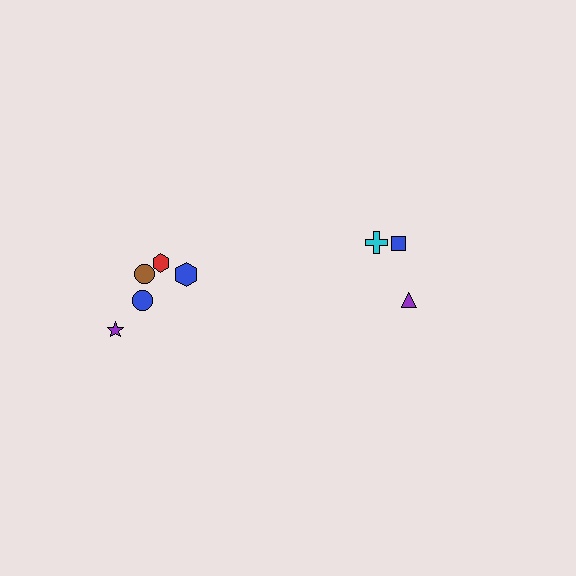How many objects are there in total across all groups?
There are 8 objects.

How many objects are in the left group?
There are 5 objects.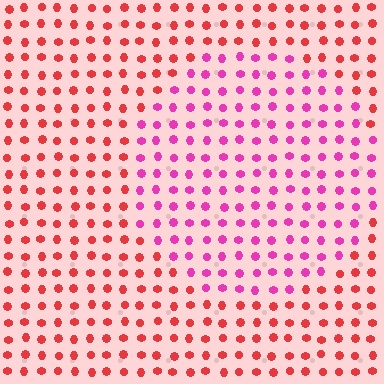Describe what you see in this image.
The image is filled with small red elements in a uniform arrangement. A circle-shaped region is visible where the elements are tinted to a slightly different hue, forming a subtle color boundary.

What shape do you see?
I see a circle.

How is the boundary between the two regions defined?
The boundary is defined purely by a slight shift in hue (about 41 degrees). Spacing, size, and orientation are identical on both sides.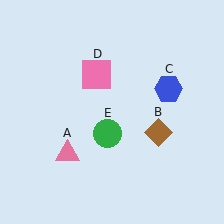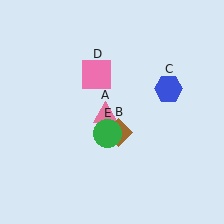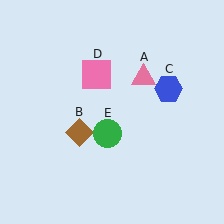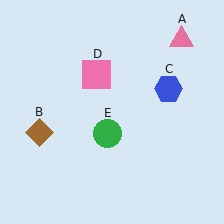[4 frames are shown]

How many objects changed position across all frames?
2 objects changed position: pink triangle (object A), brown diamond (object B).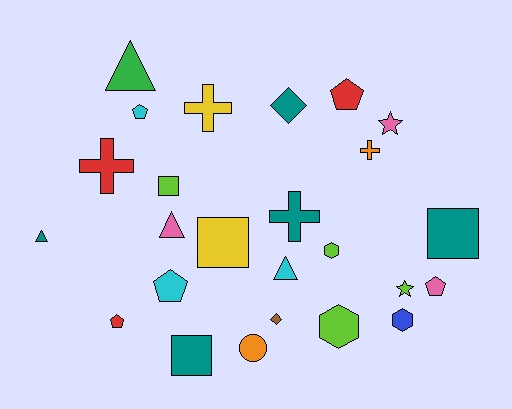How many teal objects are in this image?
There are 5 teal objects.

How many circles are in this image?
There is 1 circle.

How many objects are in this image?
There are 25 objects.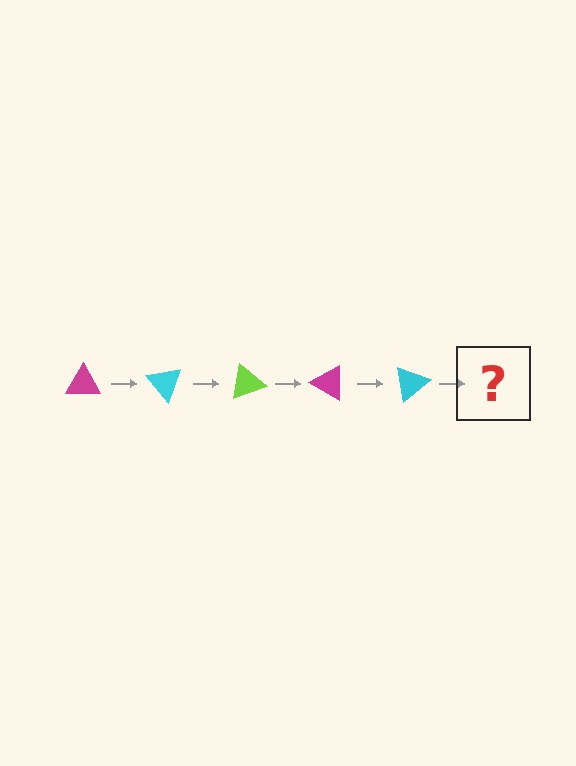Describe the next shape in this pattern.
It should be a lime triangle, rotated 250 degrees from the start.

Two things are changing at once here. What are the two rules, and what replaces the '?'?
The two rules are that it rotates 50 degrees each step and the color cycles through magenta, cyan, and lime. The '?' should be a lime triangle, rotated 250 degrees from the start.